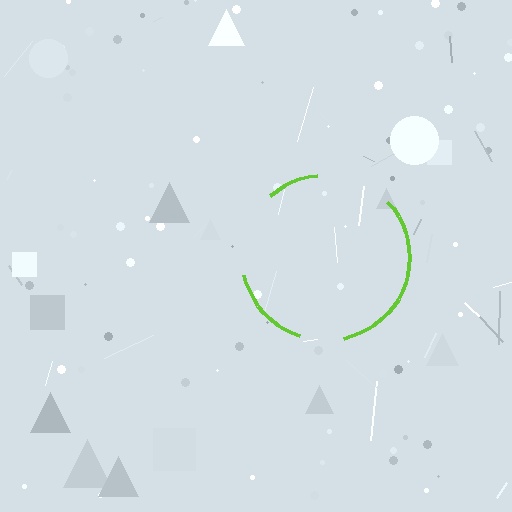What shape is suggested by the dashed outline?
The dashed outline suggests a circle.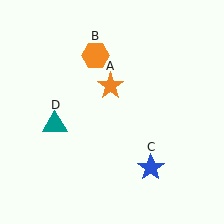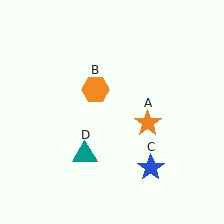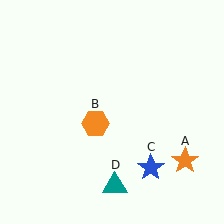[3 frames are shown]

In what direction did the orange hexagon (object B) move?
The orange hexagon (object B) moved down.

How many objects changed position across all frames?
3 objects changed position: orange star (object A), orange hexagon (object B), teal triangle (object D).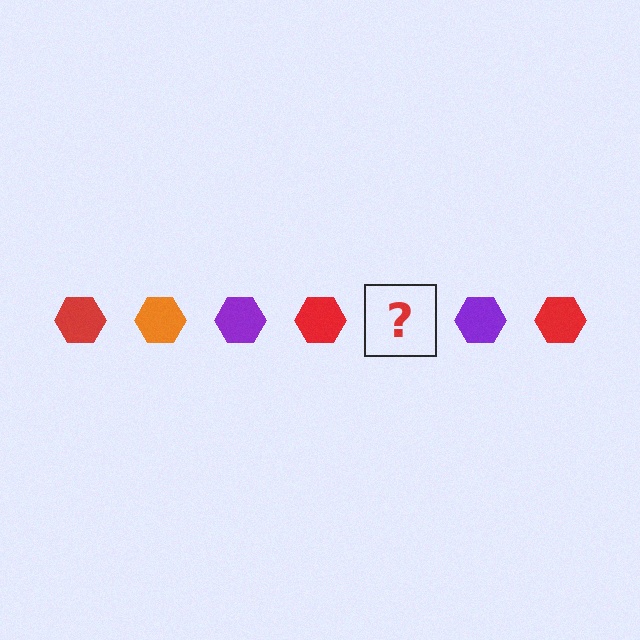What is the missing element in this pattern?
The missing element is an orange hexagon.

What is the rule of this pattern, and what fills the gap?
The rule is that the pattern cycles through red, orange, purple hexagons. The gap should be filled with an orange hexagon.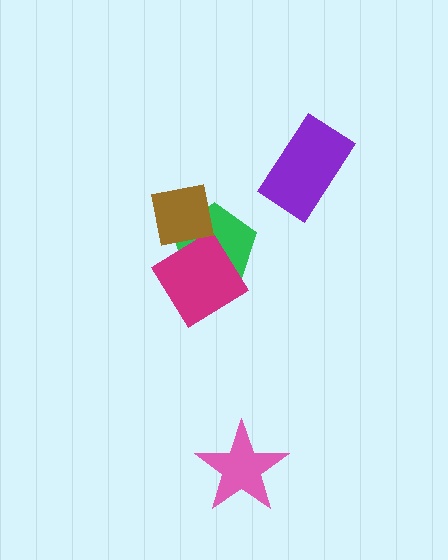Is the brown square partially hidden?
No, no other shape covers it.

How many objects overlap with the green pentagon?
2 objects overlap with the green pentagon.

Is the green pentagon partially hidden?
Yes, it is partially covered by another shape.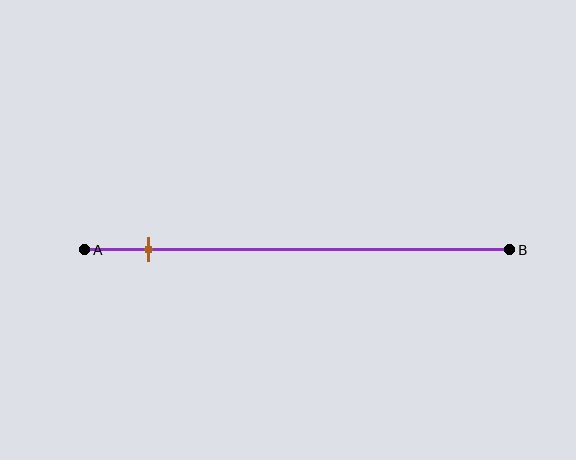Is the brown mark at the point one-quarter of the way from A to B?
No, the mark is at about 15% from A, not at the 25% one-quarter point.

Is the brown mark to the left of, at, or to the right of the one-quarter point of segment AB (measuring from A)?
The brown mark is to the left of the one-quarter point of segment AB.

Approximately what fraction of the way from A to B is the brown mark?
The brown mark is approximately 15% of the way from A to B.